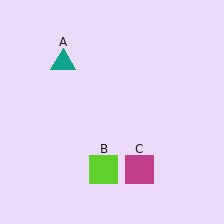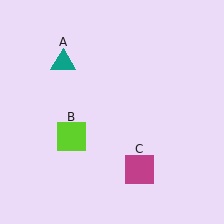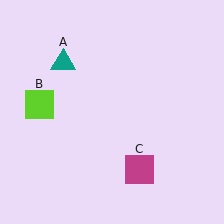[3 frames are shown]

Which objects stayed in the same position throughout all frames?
Teal triangle (object A) and magenta square (object C) remained stationary.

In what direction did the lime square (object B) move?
The lime square (object B) moved up and to the left.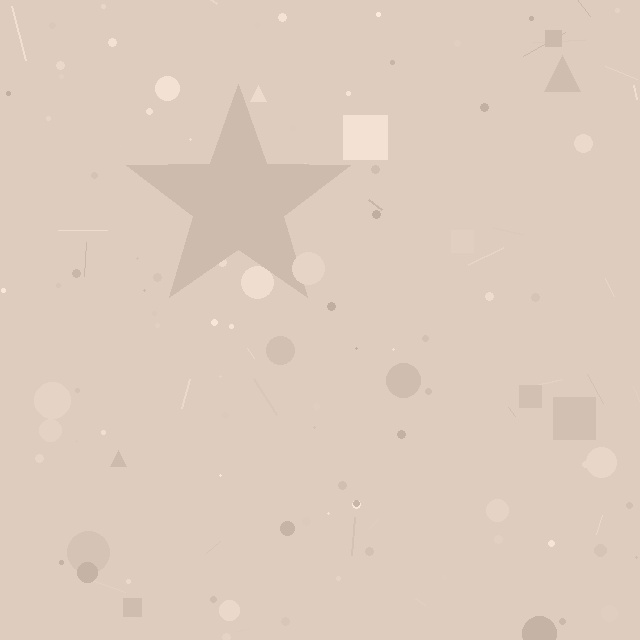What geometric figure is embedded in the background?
A star is embedded in the background.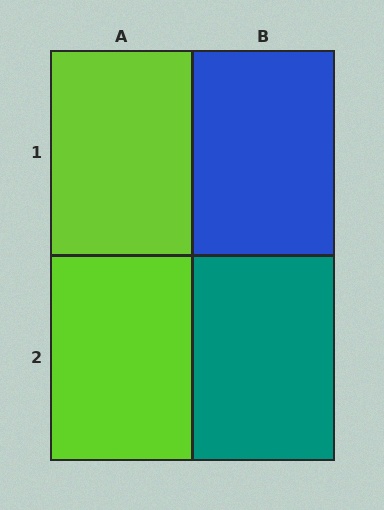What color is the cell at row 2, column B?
Teal.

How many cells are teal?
1 cell is teal.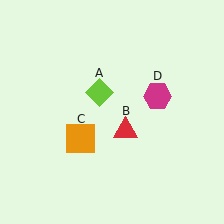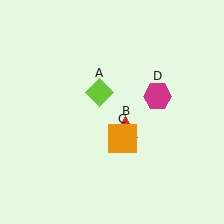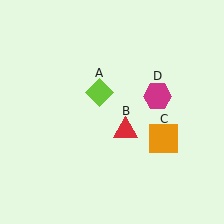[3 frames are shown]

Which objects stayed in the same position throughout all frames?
Lime diamond (object A) and red triangle (object B) and magenta hexagon (object D) remained stationary.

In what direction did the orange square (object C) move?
The orange square (object C) moved right.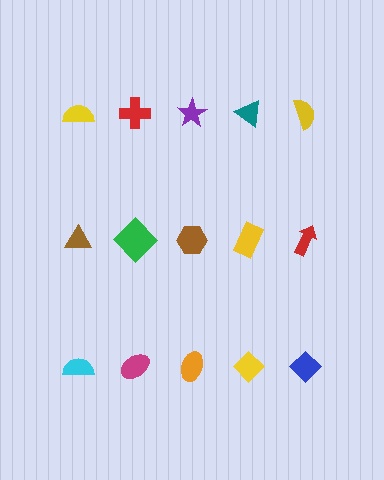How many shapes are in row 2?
5 shapes.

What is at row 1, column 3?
A purple star.